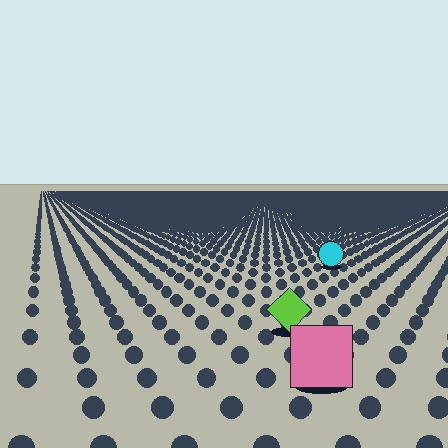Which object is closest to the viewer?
The pink square is closest. The texture marks near it are larger and more spread out.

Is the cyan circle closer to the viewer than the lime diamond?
No. The lime diamond is closer — you can tell from the texture gradient: the ground texture is coarser near it.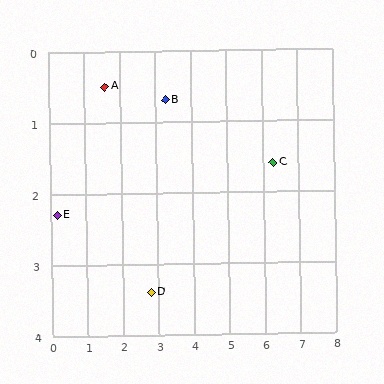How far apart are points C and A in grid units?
Points C and A are about 4.8 grid units apart.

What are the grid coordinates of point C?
Point C is at approximately (6.3, 1.6).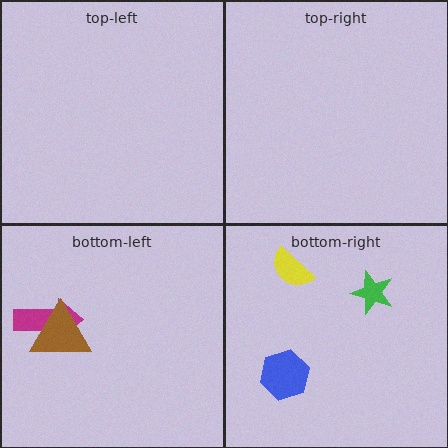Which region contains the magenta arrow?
The bottom-left region.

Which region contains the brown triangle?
The bottom-left region.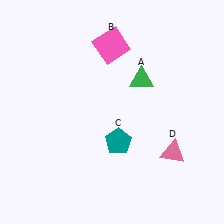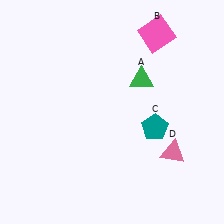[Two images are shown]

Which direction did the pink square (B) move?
The pink square (B) moved right.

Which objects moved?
The objects that moved are: the pink square (B), the teal pentagon (C).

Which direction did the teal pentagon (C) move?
The teal pentagon (C) moved right.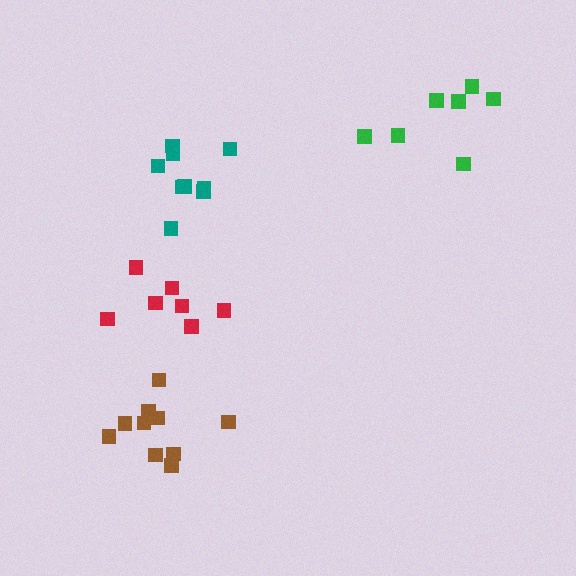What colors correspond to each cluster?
The clusters are colored: green, brown, red, teal.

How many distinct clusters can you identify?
There are 4 distinct clusters.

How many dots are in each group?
Group 1: 7 dots, Group 2: 10 dots, Group 3: 7 dots, Group 4: 9 dots (33 total).